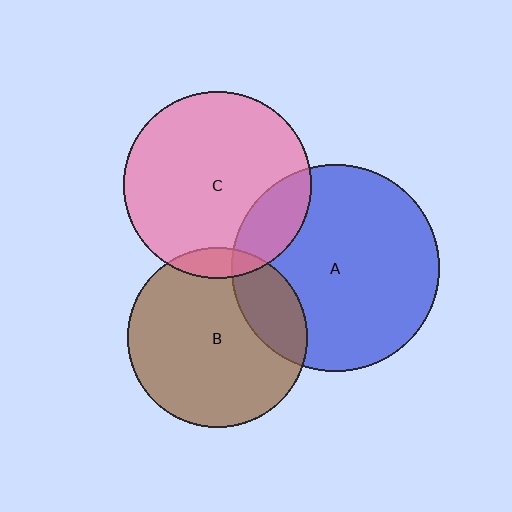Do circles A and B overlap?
Yes.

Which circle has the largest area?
Circle A (blue).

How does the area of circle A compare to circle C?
Approximately 1.2 times.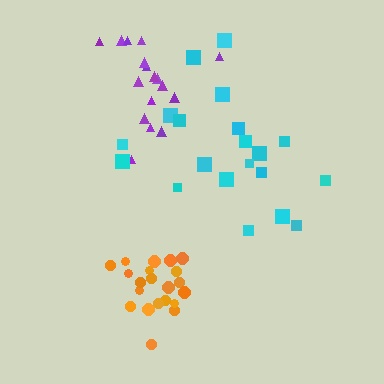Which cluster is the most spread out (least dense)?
Cyan.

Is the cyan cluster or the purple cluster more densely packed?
Purple.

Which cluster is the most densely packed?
Orange.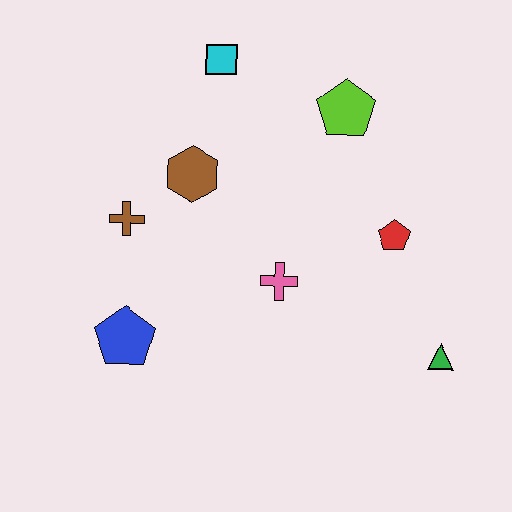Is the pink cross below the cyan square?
Yes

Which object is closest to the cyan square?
The brown hexagon is closest to the cyan square.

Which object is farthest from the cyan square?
The green triangle is farthest from the cyan square.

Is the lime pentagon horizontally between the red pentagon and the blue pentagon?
Yes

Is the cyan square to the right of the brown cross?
Yes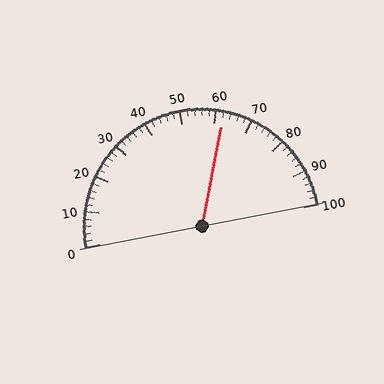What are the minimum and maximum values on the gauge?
The gauge ranges from 0 to 100.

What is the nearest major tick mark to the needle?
The nearest major tick mark is 60.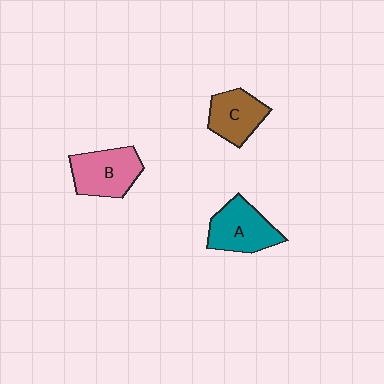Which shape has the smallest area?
Shape C (brown).